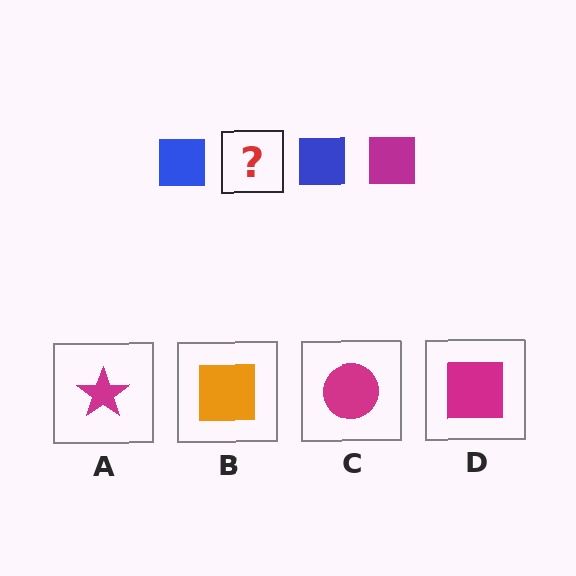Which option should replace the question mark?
Option D.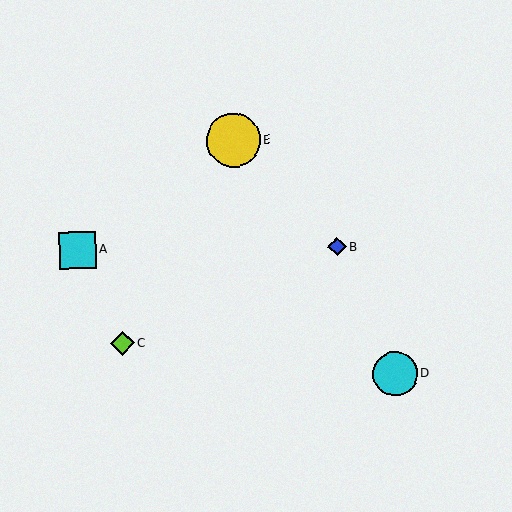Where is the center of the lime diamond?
The center of the lime diamond is at (122, 343).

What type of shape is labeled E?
Shape E is a yellow circle.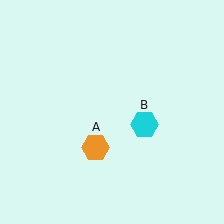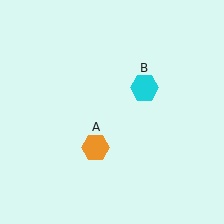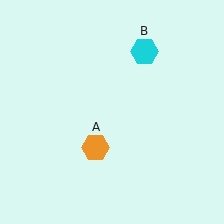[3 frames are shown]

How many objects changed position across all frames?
1 object changed position: cyan hexagon (object B).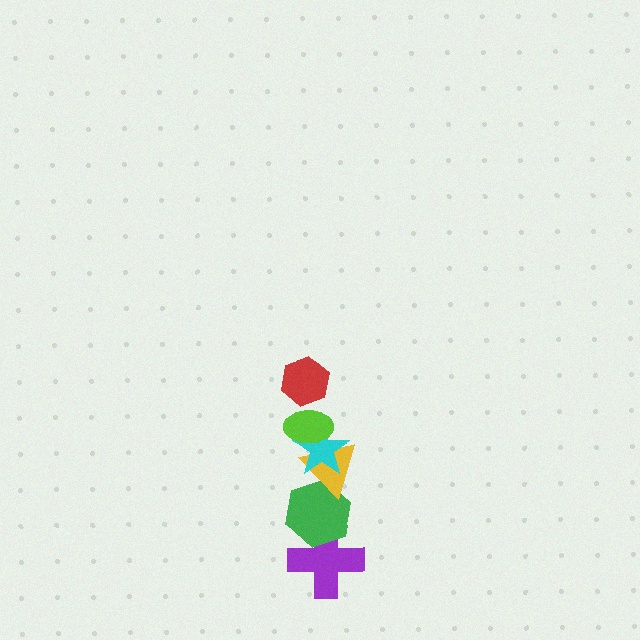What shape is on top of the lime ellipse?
The red hexagon is on top of the lime ellipse.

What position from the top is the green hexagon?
The green hexagon is 5th from the top.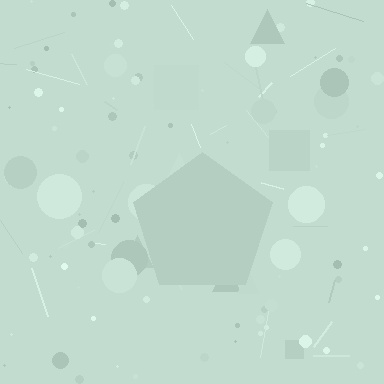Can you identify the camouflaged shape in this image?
The camouflaged shape is a pentagon.